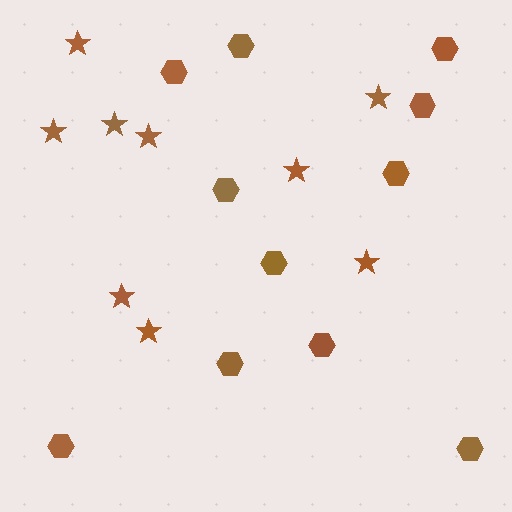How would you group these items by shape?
There are 2 groups: one group of stars (9) and one group of hexagons (11).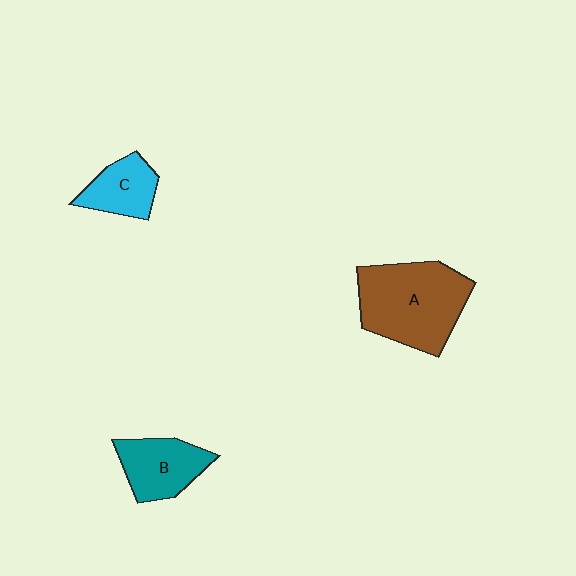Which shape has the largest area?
Shape A (brown).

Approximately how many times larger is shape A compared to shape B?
Approximately 1.8 times.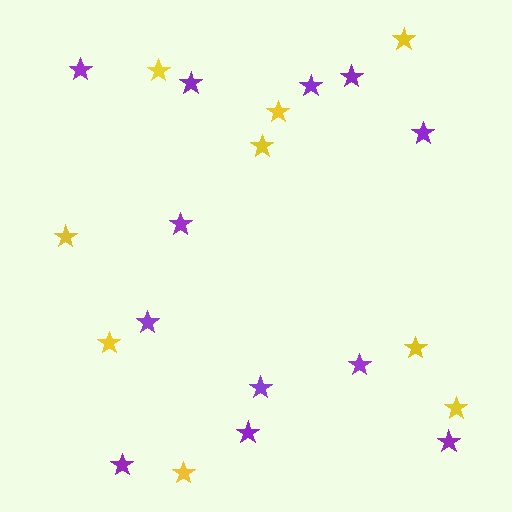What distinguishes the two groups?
There are 2 groups: one group of yellow stars (9) and one group of purple stars (12).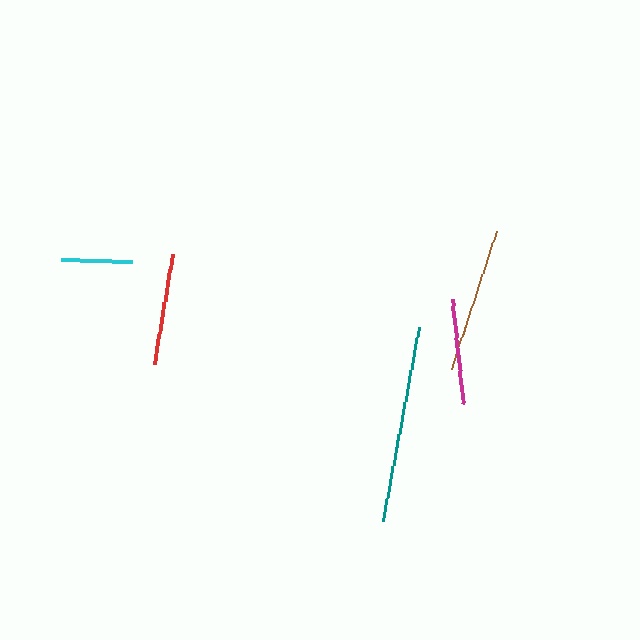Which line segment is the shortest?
The cyan line is the shortest at approximately 72 pixels.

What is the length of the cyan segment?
The cyan segment is approximately 72 pixels long.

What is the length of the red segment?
The red segment is approximately 110 pixels long.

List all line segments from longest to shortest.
From longest to shortest: teal, brown, red, magenta, cyan.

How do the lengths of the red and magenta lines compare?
The red and magenta lines are approximately the same length.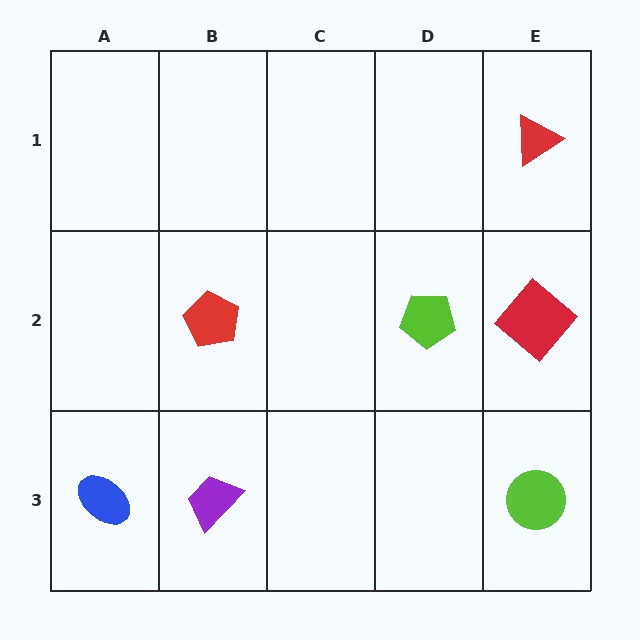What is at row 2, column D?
A lime pentagon.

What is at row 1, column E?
A red triangle.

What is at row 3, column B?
A purple trapezoid.